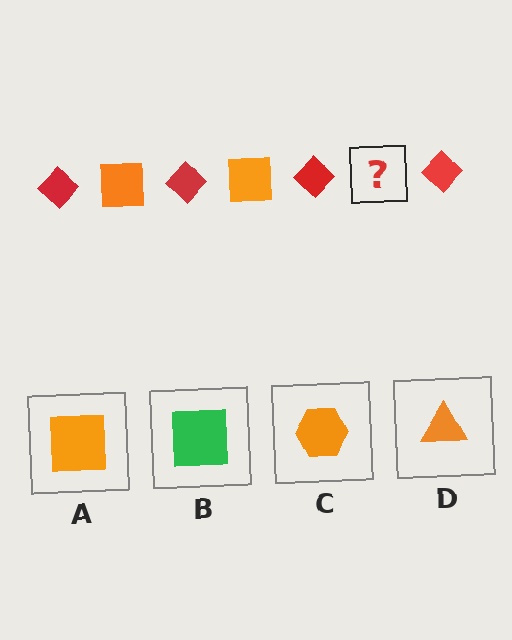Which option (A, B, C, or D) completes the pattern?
A.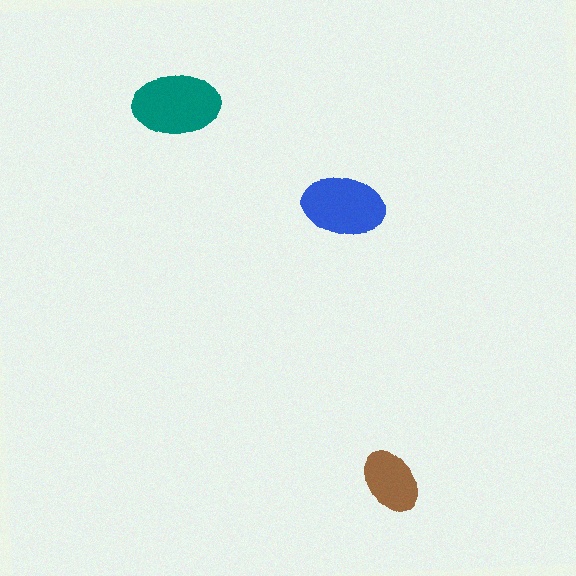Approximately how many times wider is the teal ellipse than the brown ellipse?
About 1.5 times wider.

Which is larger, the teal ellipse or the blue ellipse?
The teal one.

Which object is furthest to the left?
The teal ellipse is leftmost.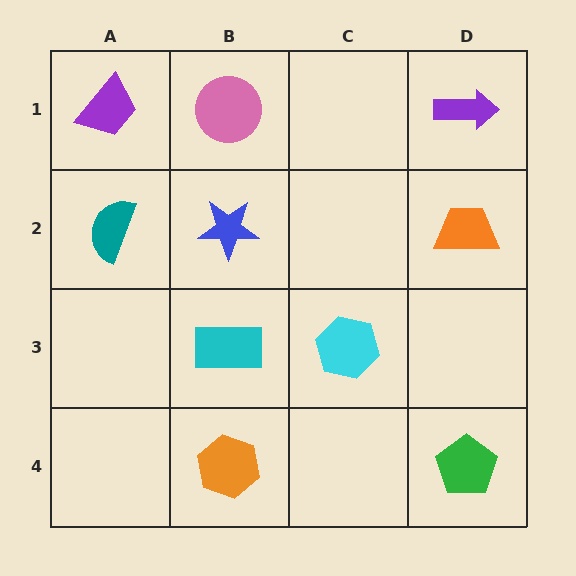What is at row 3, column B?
A cyan rectangle.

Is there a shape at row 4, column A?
No, that cell is empty.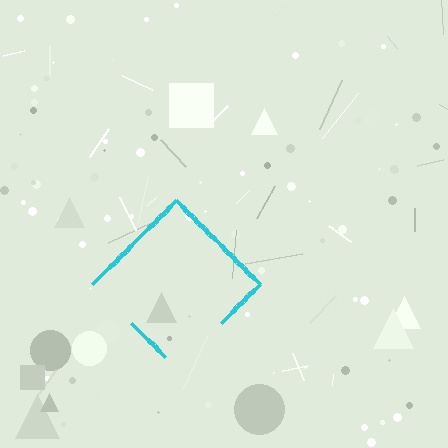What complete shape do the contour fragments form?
The contour fragments form a diamond.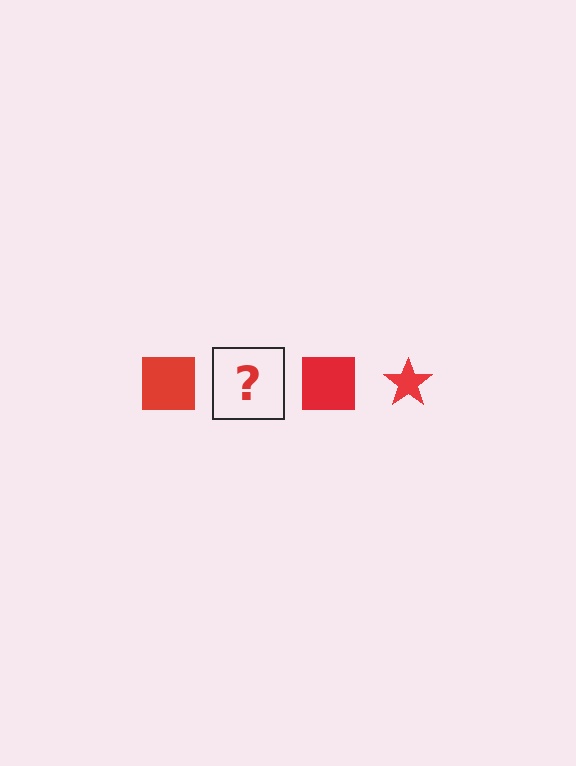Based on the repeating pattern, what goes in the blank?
The blank should be a red star.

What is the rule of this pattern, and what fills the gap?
The rule is that the pattern cycles through square, star shapes in red. The gap should be filled with a red star.